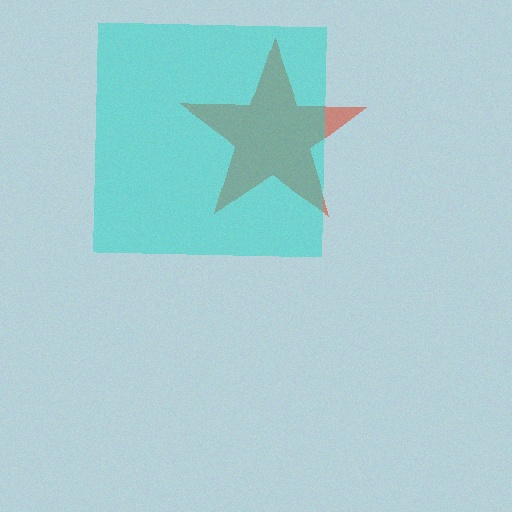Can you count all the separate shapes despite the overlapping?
Yes, there are 2 separate shapes.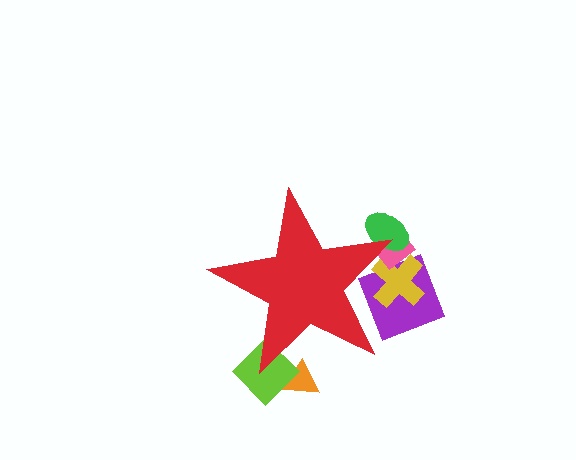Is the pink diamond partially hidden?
Yes, the pink diamond is partially hidden behind the red star.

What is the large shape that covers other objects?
A red star.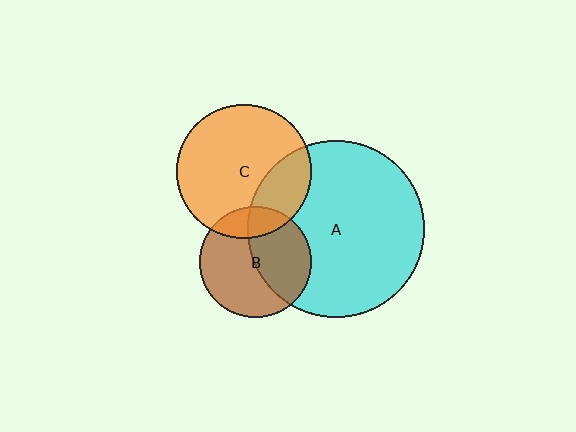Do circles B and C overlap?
Yes.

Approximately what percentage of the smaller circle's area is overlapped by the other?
Approximately 20%.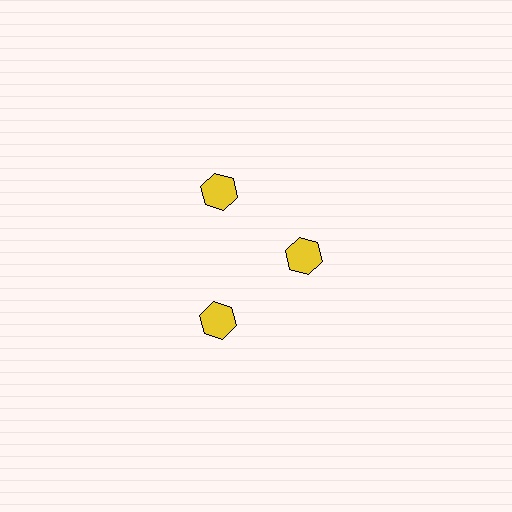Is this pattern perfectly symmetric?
No. The 3 yellow hexagons are arranged in a ring, but one element near the 3 o'clock position is pulled inward toward the center, breaking the 3-fold rotational symmetry.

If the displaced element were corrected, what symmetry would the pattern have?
It would have 3-fold rotational symmetry — the pattern would map onto itself every 120 degrees.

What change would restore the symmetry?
The symmetry would be restored by moving it outward, back onto the ring so that all 3 hexagons sit at equal angles and equal distance from the center.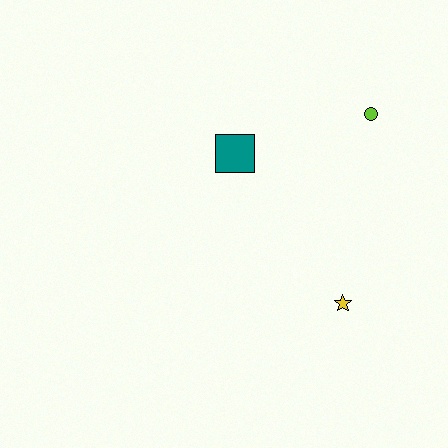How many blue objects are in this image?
There are no blue objects.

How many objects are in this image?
There are 3 objects.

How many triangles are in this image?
There are no triangles.